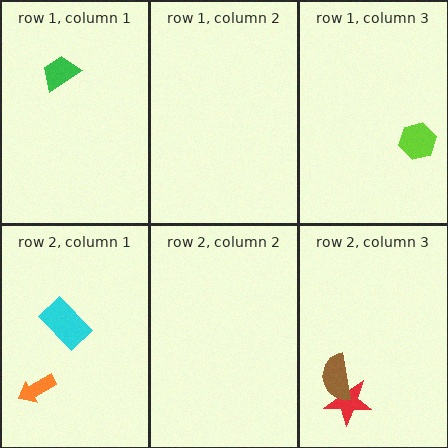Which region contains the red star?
The row 2, column 3 region.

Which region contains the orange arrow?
The row 2, column 1 region.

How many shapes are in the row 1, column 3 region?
1.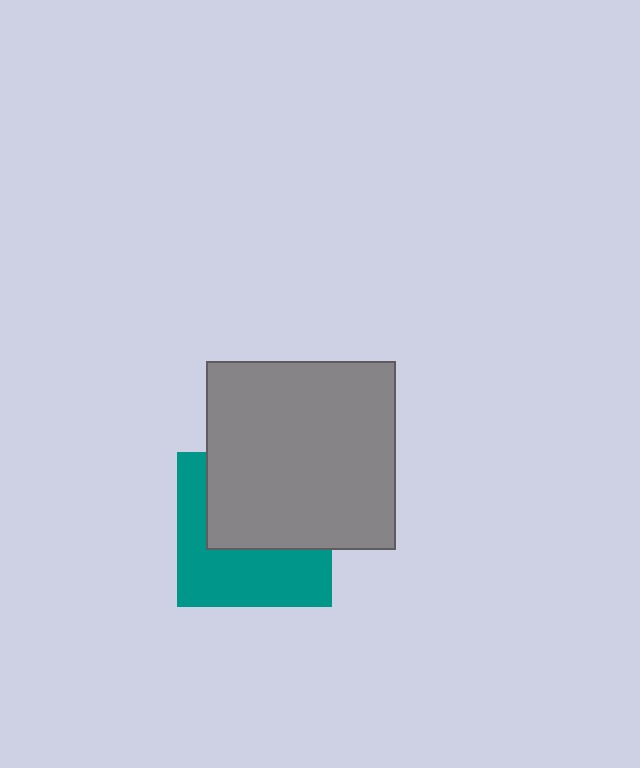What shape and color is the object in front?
The object in front is a gray square.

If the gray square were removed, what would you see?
You would see the complete teal square.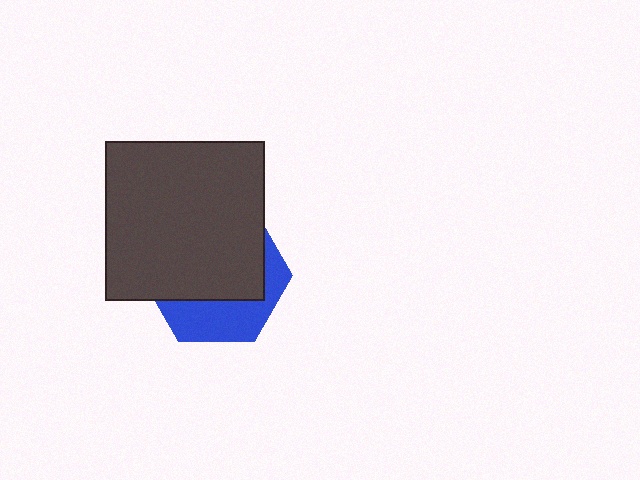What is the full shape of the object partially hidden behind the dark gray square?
The partially hidden object is a blue hexagon.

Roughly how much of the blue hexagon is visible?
A small part of it is visible (roughly 34%).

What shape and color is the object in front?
The object in front is a dark gray square.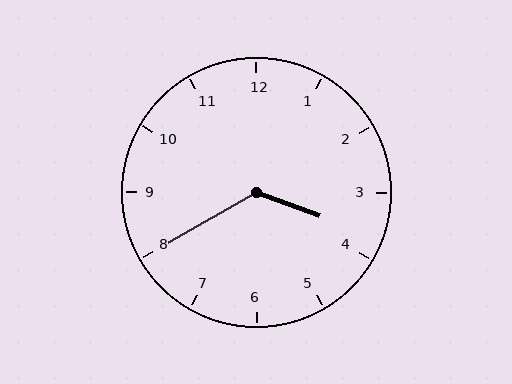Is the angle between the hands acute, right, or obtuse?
It is obtuse.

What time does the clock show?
3:40.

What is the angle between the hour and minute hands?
Approximately 130 degrees.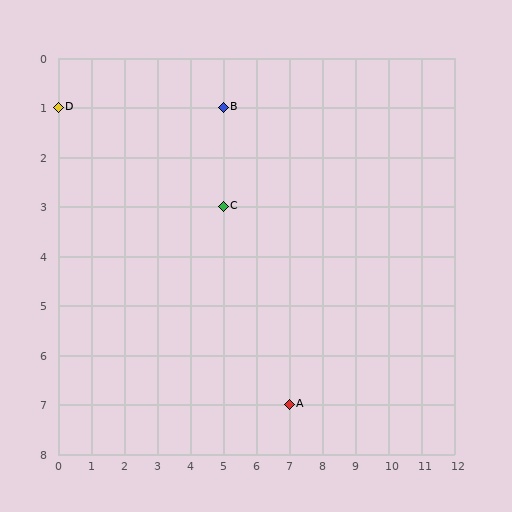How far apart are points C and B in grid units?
Points C and B are 2 rows apart.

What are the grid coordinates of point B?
Point B is at grid coordinates (5, 1).